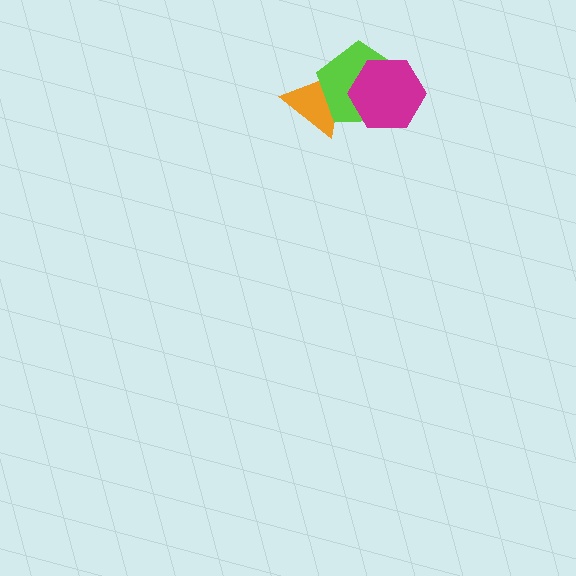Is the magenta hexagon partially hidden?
No, no other shape covers it.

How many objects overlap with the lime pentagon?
2 objects overlap with the lime pentagon.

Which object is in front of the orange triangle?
The lime pentagon is in front of the orange triangle.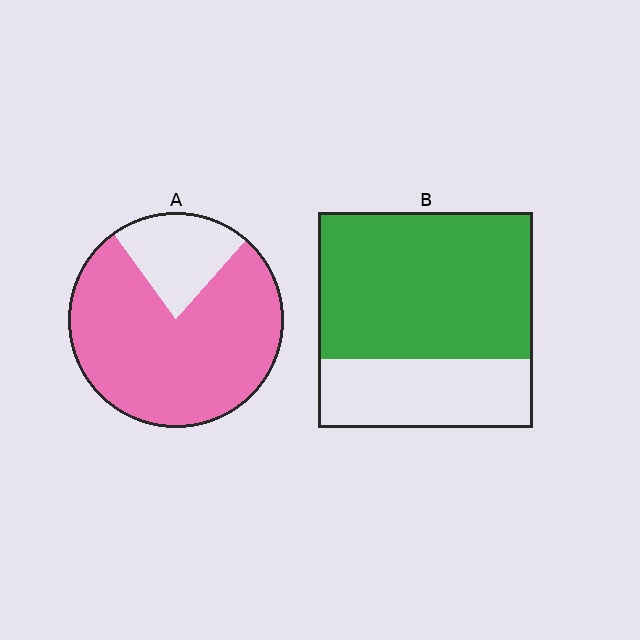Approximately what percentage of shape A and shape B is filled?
A is approximately 80% and B is approximately 70%.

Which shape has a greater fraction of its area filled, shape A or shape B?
Shape A.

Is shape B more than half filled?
Yes.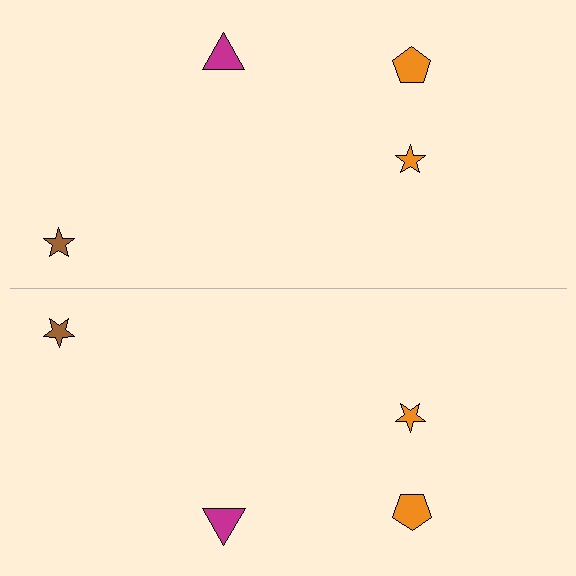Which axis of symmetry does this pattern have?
The pattern has a horizontal axis of symmetry running through the center of the image.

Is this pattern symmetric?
Yes, this pattern has bilateral (reflection) symmetry.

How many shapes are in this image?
There are 8 shapes in this image.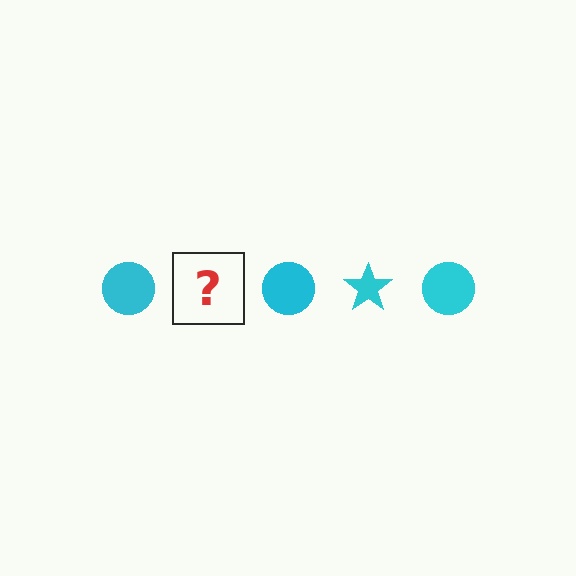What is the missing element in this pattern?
The missing element is a cyan star.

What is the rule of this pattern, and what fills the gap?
The rule is that the pattern cycles through circle, star shapes in cyan. The gap should be filled with a cyan star.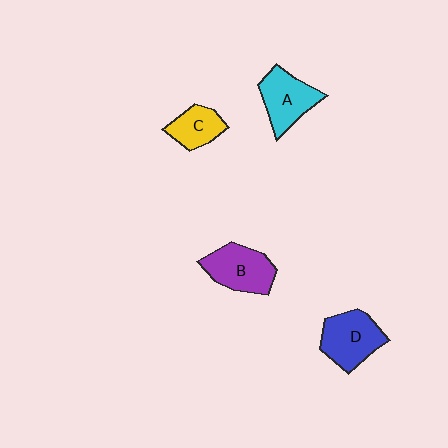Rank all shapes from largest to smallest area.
From largest to smallest: D (blue), B (purple), A (cyan), C (yellow).